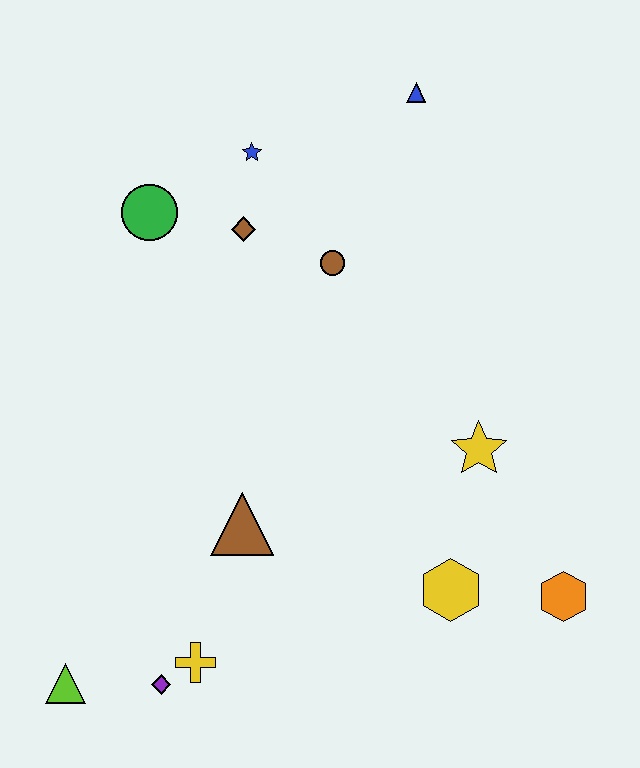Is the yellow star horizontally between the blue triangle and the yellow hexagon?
No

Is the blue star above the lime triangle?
Yes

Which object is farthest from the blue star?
The lime triangle is farthest from the blue star.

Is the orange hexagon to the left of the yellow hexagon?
No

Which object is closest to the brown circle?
The brown diamond is closest to the brown circle.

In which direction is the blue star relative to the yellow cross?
The blue star is above the yellow cross.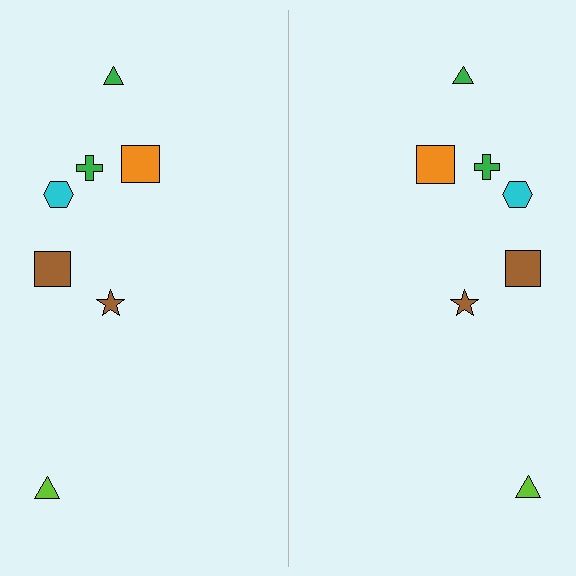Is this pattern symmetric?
Yes, this pattern has bilateral (reflection) symmetry.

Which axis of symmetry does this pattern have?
The pattern has a vertical axis of symmetry running through the center of the image.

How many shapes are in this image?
There are 14 shapes in this image.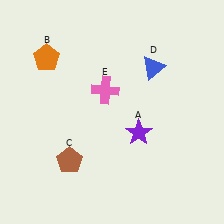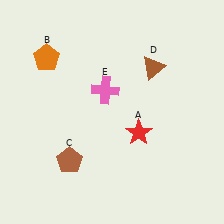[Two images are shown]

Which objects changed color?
A changed from purple to red. D changed from blue to brown.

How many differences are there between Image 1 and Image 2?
There are 2 differences between the two images.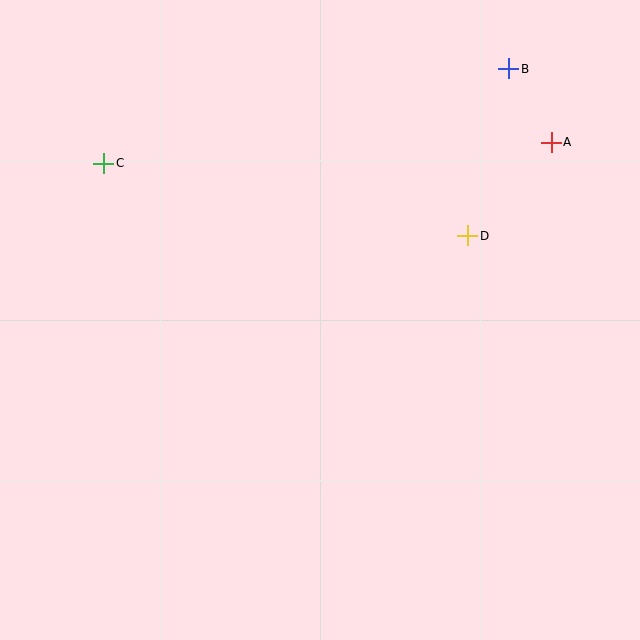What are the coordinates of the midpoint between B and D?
The midpoint between B and D is at (488, 152).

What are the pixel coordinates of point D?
Point D is at (468, 236).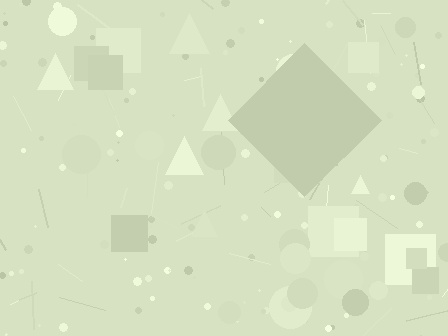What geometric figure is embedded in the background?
A diamond is embedded in the background.